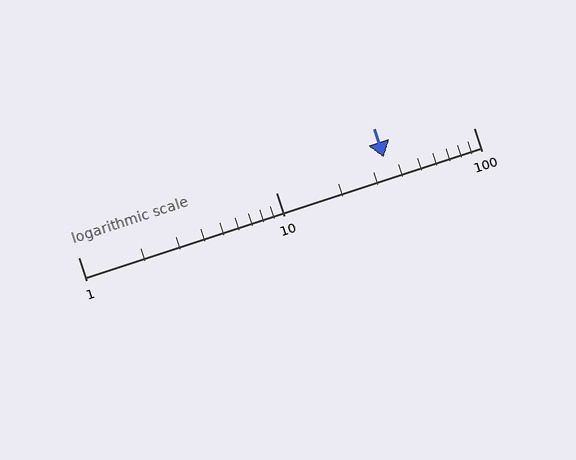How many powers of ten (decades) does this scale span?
The scale spans 2 decades, from 1 to 100.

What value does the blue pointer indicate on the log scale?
The pointer indicates approximately 35.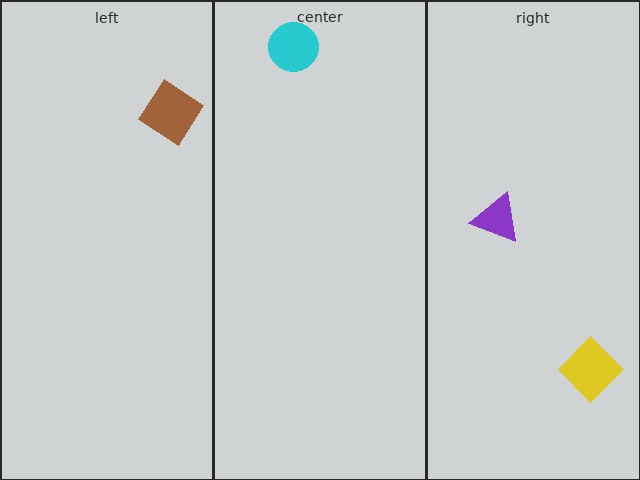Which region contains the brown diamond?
The left region.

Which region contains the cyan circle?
The center region.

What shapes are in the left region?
The brown diamond.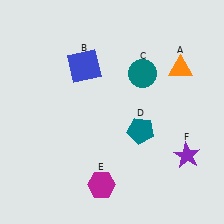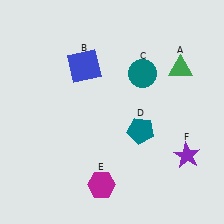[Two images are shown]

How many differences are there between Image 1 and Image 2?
There is 1 difference between the two images.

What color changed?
The triangle (A) changed from orange in Image 1 to green in Image 2.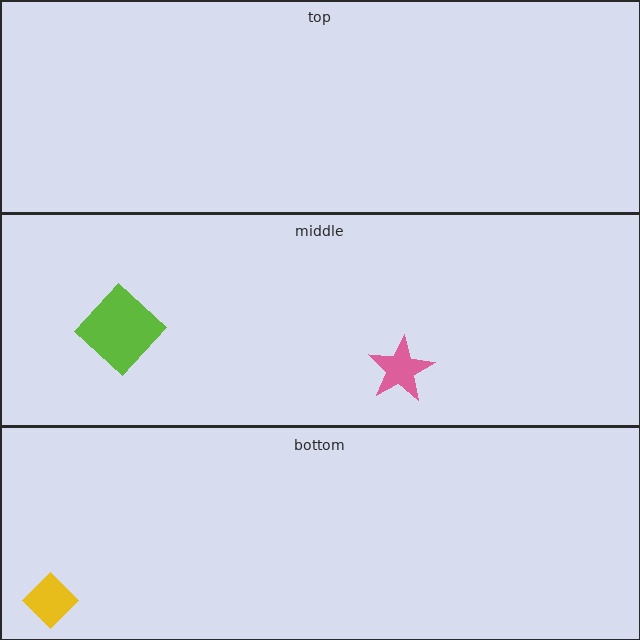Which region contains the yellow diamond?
The bottom region.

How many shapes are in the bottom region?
1.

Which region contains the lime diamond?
The middle region.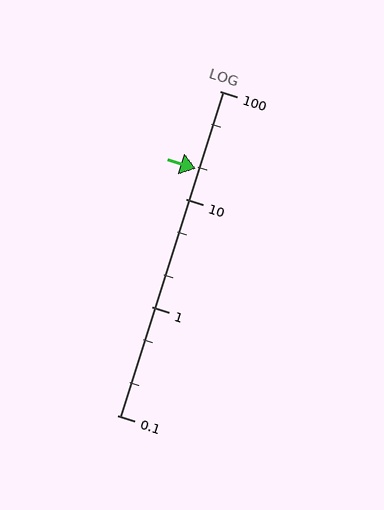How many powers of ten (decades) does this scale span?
The scale spans 3 decades, from 0.1 to 100.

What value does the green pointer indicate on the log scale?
The pointer indicates approximately 19.